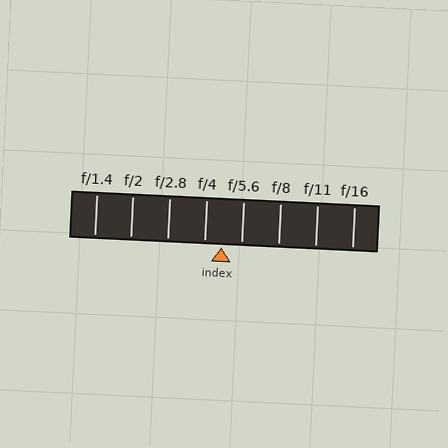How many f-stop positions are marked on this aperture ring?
There are 8 f-stop positions marked.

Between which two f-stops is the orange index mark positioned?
The index mark is between f/4 and f/5.6.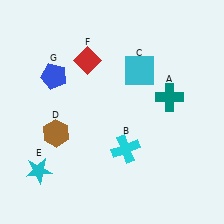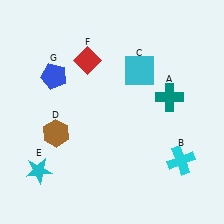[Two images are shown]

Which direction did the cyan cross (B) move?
The cyan cross (B) moved right.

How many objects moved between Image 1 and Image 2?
1 object moved between the two images.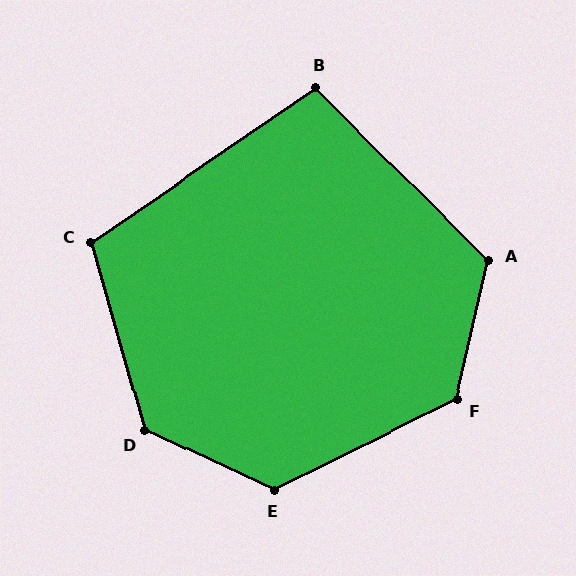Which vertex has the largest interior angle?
D, at approximately 130 degrees.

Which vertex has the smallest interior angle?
B, at approximately 100 degrees.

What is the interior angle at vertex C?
Approximately 109 degrees (obtuse).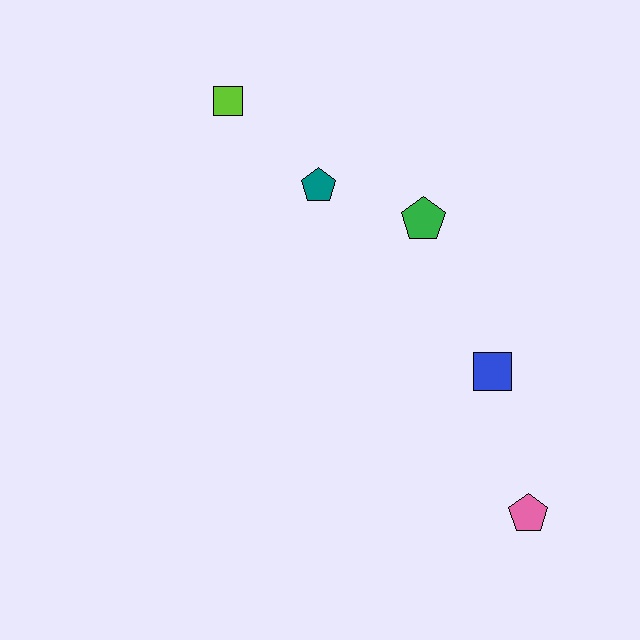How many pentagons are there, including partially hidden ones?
There are 3 pentagons.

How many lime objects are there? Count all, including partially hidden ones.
There is 1 lime object.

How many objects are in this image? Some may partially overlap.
There are 5 objects.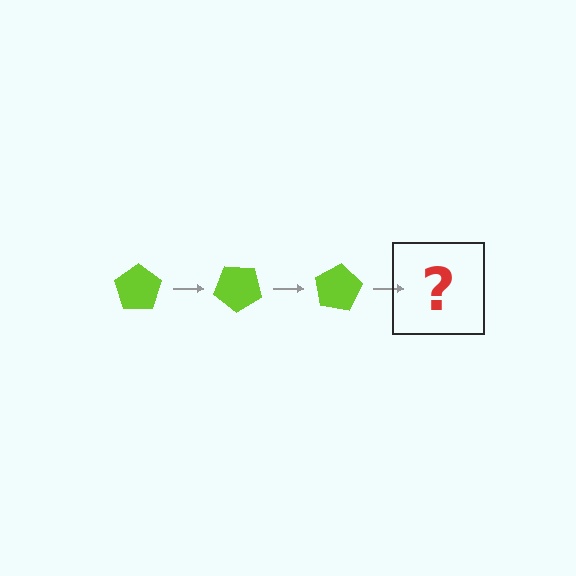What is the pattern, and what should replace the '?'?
The pattern is that the pentagon rotates 40 degrees each step. The '?' should be a lime pentagon rotated 120 degrees.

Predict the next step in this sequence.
The next step is a lime pentagon rotated 120 degrees.